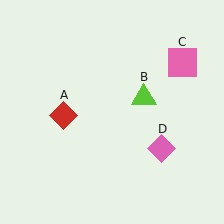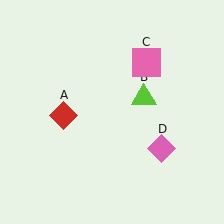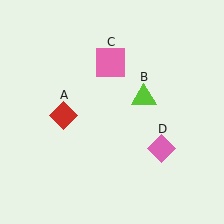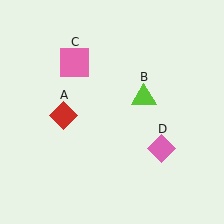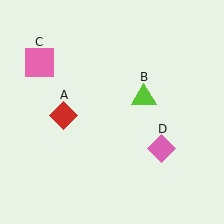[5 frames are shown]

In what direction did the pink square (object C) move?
The pink square (object C) moved left.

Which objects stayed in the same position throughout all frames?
Red diamond (object A) and lime triangle (object B) and pink diamond (object D) remained stationary.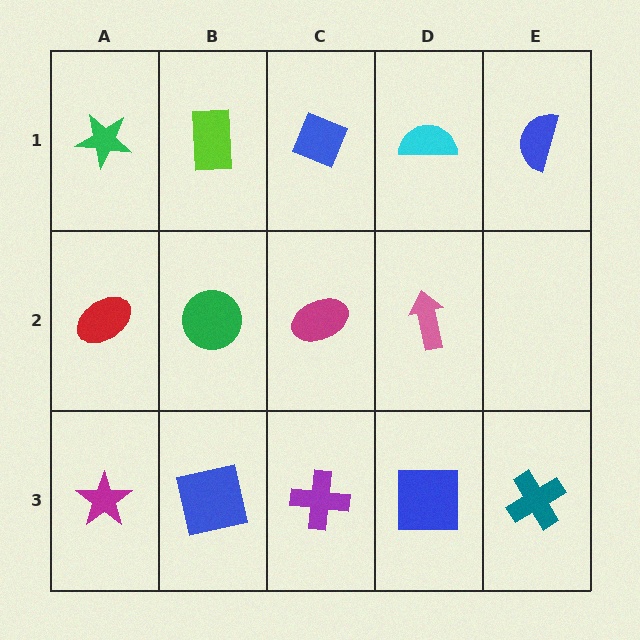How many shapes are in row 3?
5 shapes.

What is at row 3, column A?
A magenta star.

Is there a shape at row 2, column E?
No, that cell is empty.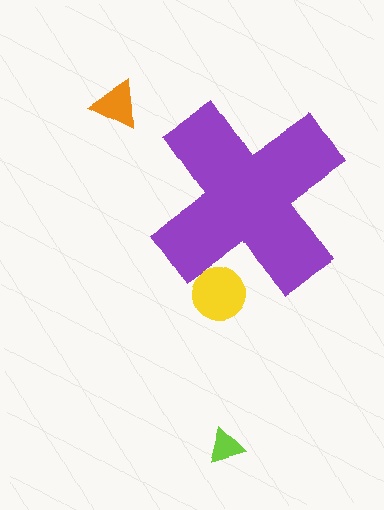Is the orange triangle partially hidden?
No, the orange triangle is fully visible.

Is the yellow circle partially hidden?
Yes, the yellow circle is partially hidden behind the purple cross.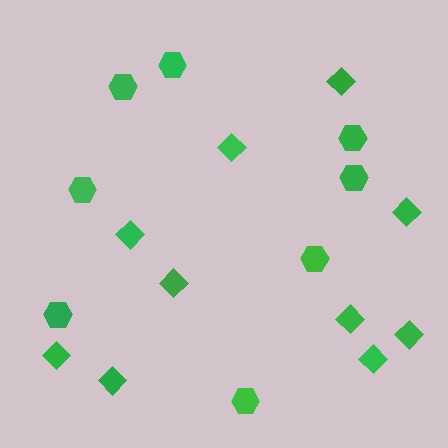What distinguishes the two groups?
There are 2 groups: one group of hexagons (8) and one group of diamonds (10).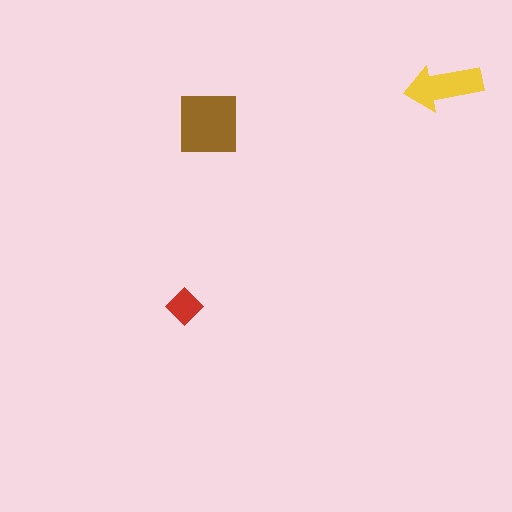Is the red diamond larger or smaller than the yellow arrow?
Smaller.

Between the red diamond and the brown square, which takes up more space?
The brown square.